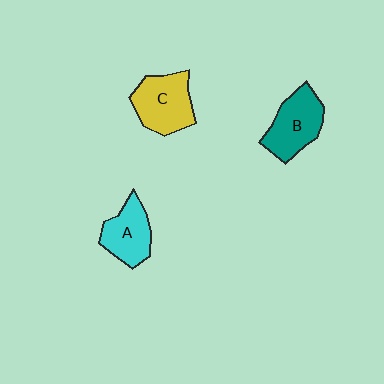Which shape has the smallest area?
Shape A (cyan).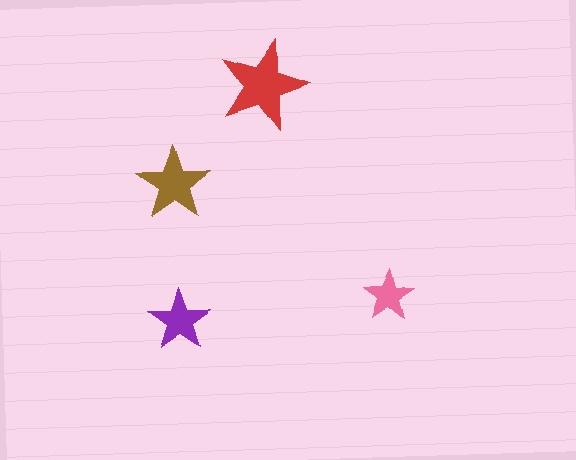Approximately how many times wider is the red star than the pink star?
About 2 times wider.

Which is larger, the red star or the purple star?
The red one.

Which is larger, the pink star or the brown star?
The brown one.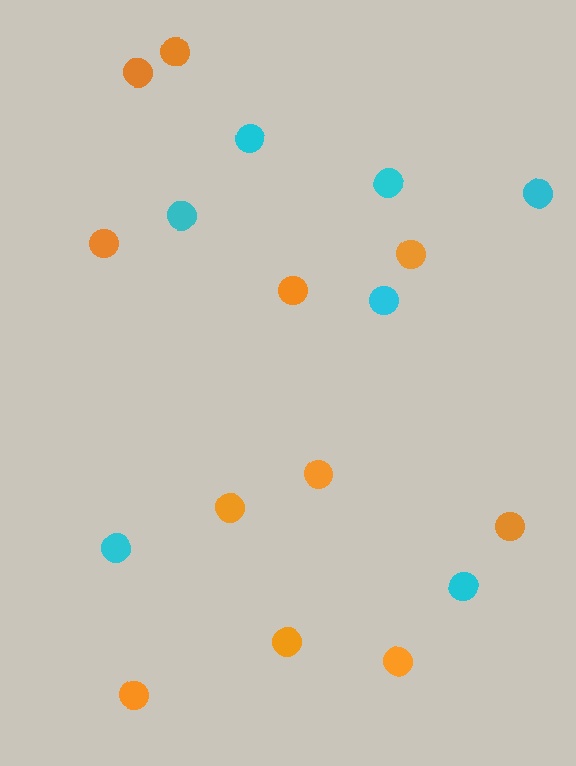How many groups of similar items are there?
There are 2 groups: one group of orange circles (11) and one group of cyan circles (7).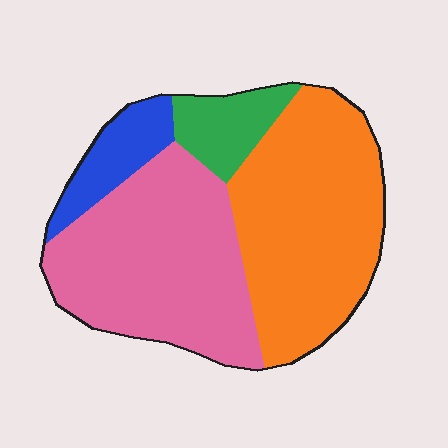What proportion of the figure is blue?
Blue covers 9% of the figure.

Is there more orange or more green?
Orange.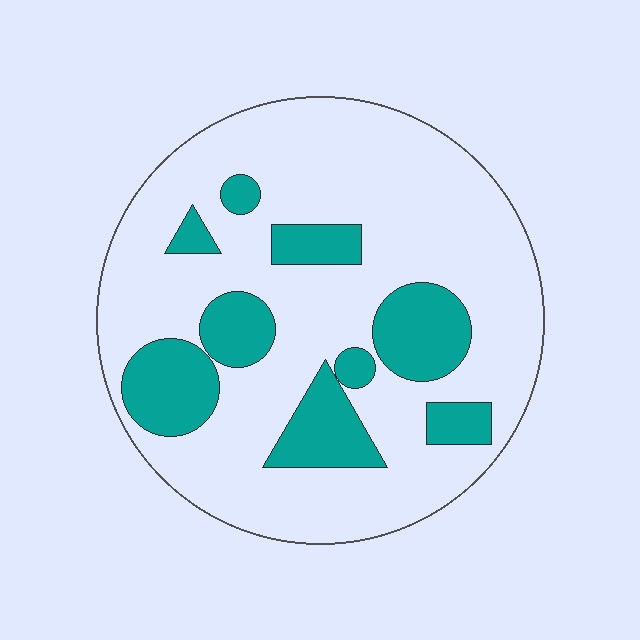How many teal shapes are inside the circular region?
9.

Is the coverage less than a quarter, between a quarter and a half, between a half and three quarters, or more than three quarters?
Less than a quarter.